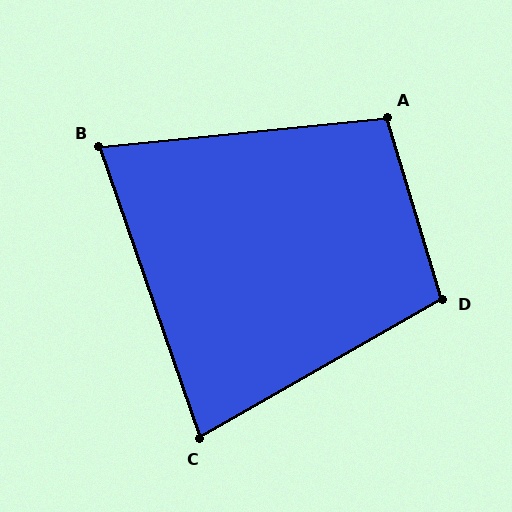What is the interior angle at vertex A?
Approximately 101 degrees (obtuse).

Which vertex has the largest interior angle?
D, at approximately 103 degrees.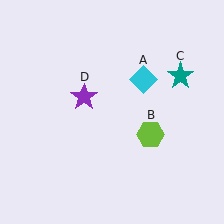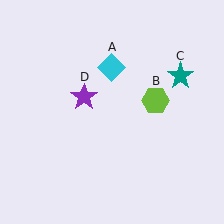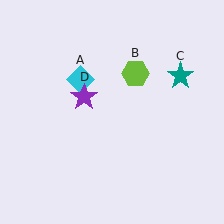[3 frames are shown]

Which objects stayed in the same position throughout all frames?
Teal star (object C) and purple star (object D) remained stationary.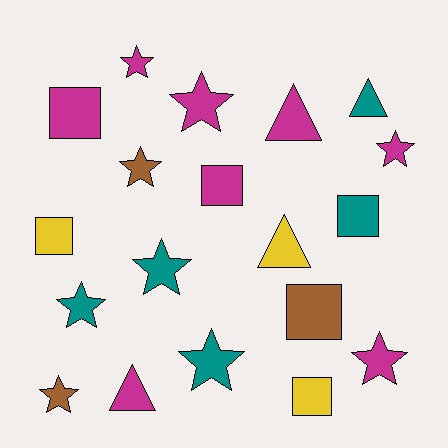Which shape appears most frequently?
Star, with 9 objects.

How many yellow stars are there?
There are no yellow stars.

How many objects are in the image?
There are 19 objects.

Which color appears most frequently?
Magenta, with 8 objects.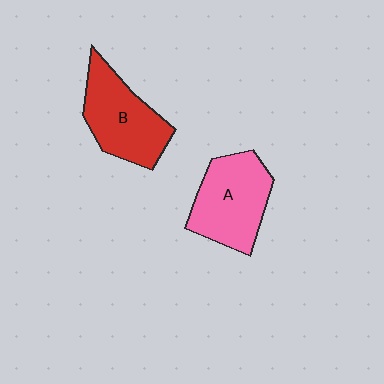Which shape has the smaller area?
Shape B (red).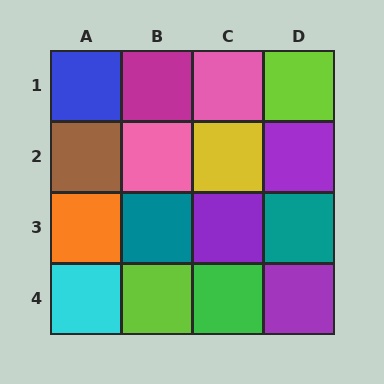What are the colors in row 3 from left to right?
Orange, teal, purple, teal.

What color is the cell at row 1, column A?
Blue.